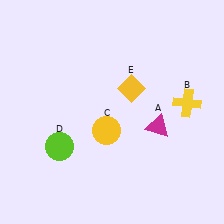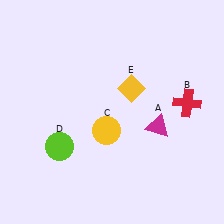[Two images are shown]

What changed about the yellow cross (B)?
In Image 1, B is yellow. In Image 2, it changed to red.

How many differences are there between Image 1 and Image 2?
There is 1 difference between the two images.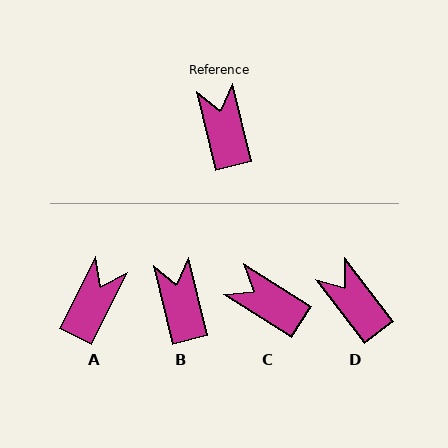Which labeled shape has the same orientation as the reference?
B.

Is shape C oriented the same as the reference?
No, it is off by about 44 degrees.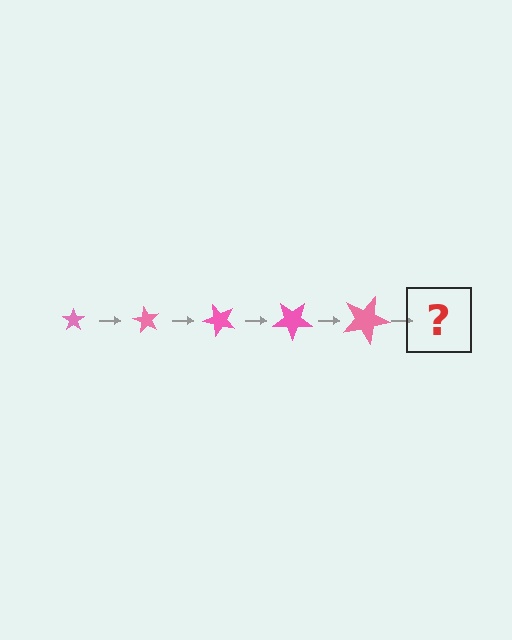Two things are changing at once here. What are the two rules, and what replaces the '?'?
The two rules are that the star grows larger each step and it rotates 60 degrees each step. The '?' should be a star, larger than the previous one and rotated 300 degrees from the start.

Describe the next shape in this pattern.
It should be a star, larger than the previous one and rotated 300 degrees from the start.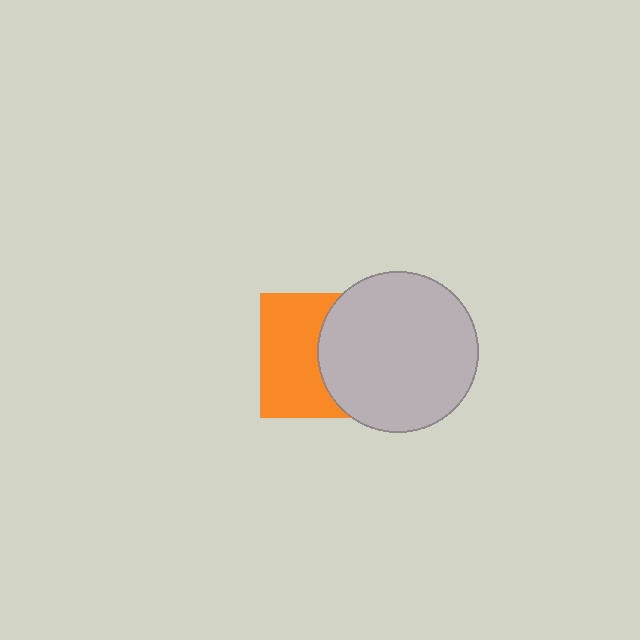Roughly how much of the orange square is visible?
About half of it is visible (roughly 53%).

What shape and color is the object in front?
The object in front is a light gray circle.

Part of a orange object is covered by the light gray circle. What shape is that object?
It is a square.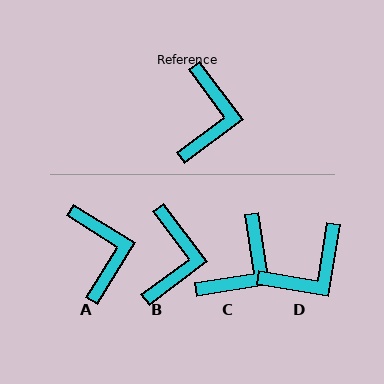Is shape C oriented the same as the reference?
No, it is off by about 28 degrees.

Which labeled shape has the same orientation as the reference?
B.